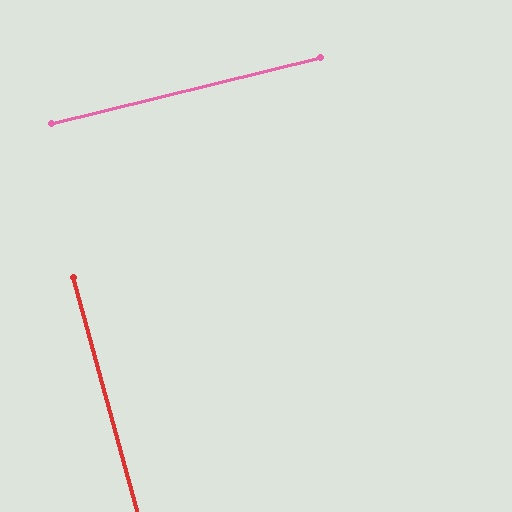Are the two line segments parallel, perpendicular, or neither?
Perpendicular — they meet at approximately 88°.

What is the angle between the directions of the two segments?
Approximately 88 degrees.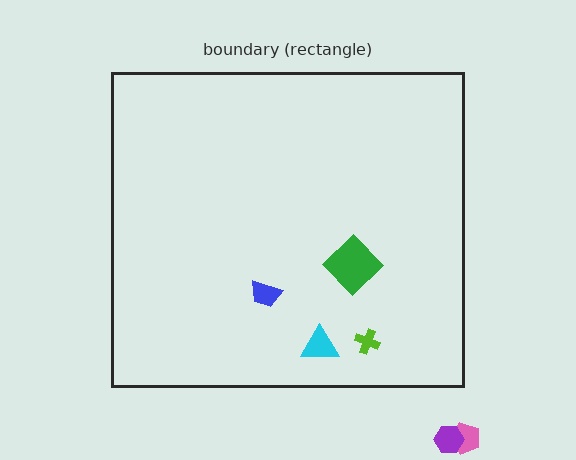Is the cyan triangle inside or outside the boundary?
Inside.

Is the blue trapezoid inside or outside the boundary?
Inside.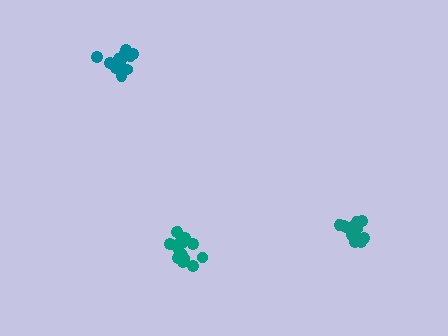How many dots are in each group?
Group 1: 15 dots, Group 2: 13 dots, Group 3: 14 dots (42 total).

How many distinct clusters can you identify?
There are 3 distinct clusters.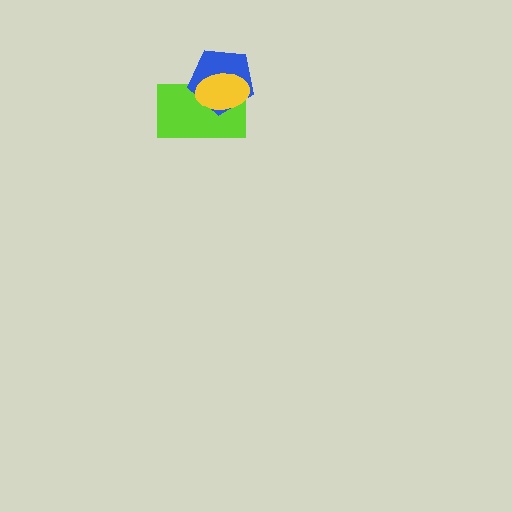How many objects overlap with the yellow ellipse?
2 objects overlap with the yellow ellipse.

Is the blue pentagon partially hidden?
Yes, it is partially covered by another shape.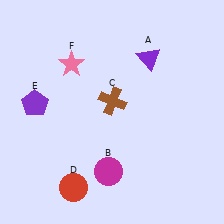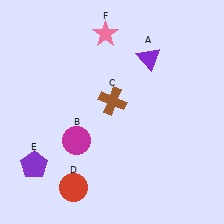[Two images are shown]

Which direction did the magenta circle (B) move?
The magenta circle (B) moved left.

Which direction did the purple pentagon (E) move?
The purple pentagon (E) moved down.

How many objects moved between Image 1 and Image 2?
3 objects moved between the two images.